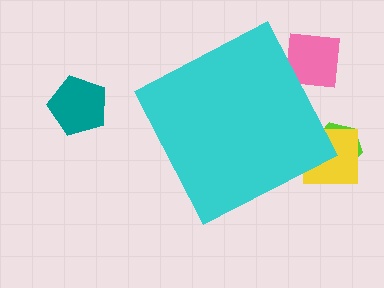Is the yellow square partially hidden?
Yes, the yellow square is partially hidden behind the cyan diamond.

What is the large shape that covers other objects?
A cyan diamond.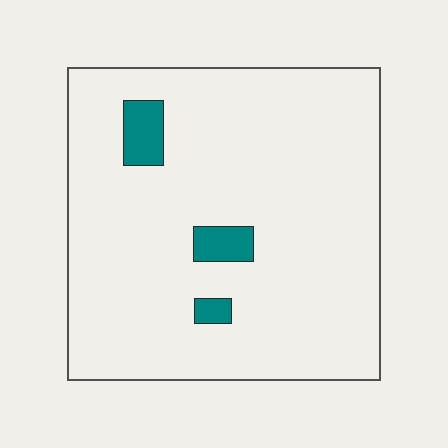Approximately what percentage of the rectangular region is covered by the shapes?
Approximately 5%.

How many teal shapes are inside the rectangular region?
3.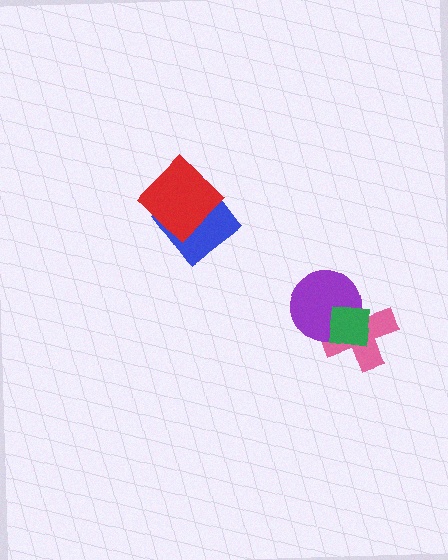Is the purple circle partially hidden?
Yes, it is partially covered by another shape.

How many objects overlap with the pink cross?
2 objects overlap with the pink cross.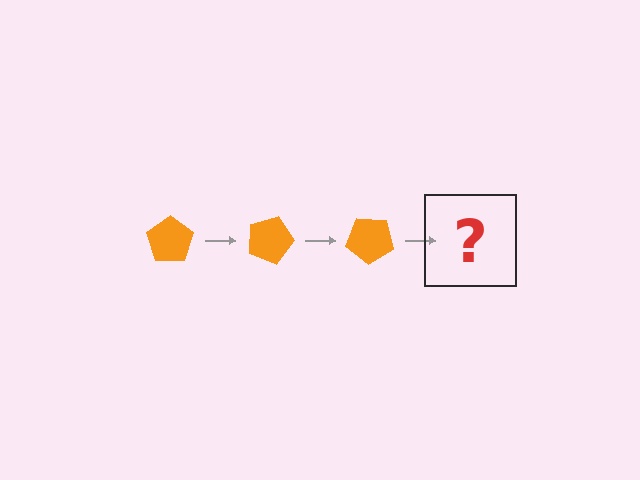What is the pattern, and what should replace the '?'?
The pattern is that the pentagon rotates 20 degrees each step. The '?' should be an orange pentagon rotated 60 degrees.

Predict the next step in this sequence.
The next step is an orange pentagon rotated 60 degrees.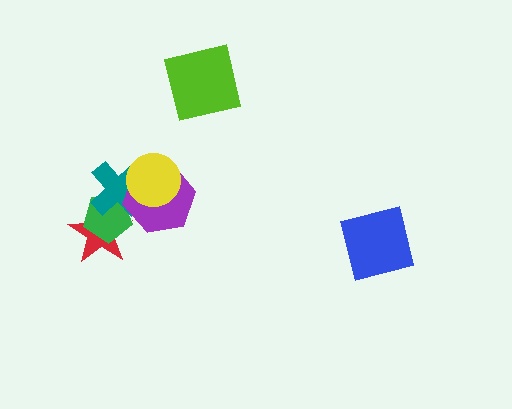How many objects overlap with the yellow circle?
2 objects overlap with the yellow circle.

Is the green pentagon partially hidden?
Yes, it is partially covered by another shape.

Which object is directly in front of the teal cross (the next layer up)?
The purple hexagon is directly in front of the teal cross.